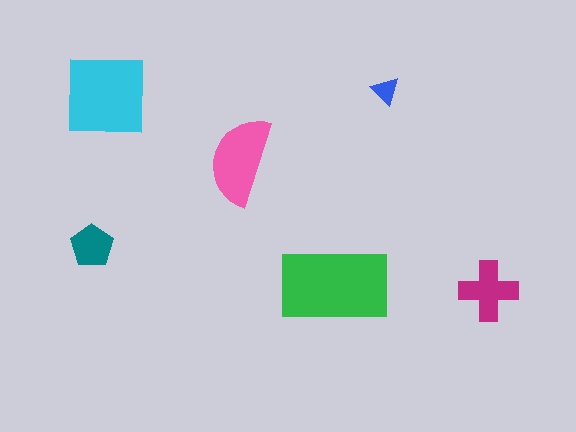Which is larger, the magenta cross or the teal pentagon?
The magenta cross.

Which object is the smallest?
The blue triangle.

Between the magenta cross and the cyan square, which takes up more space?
The cyan square.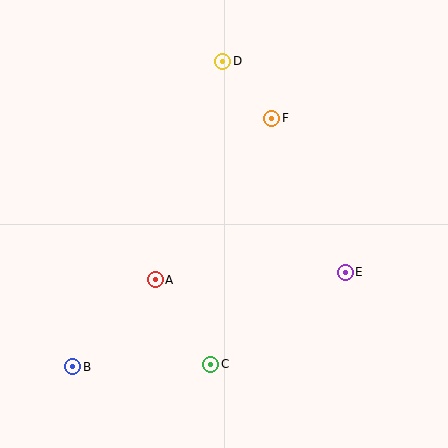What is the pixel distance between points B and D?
The distance between B and D is 340 pixels.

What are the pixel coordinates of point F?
Point F is at (272, 118).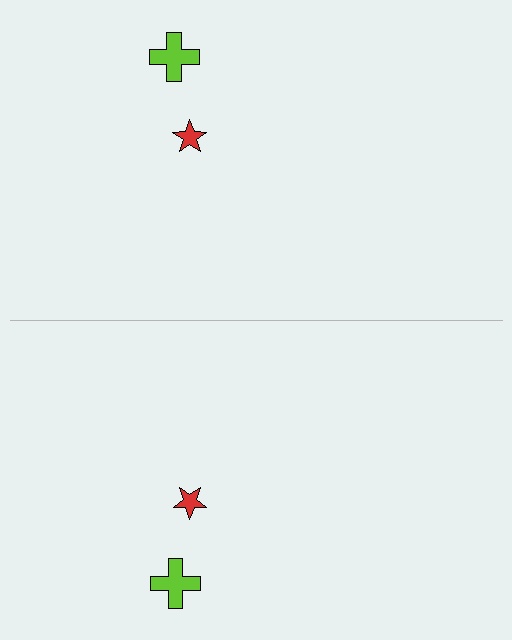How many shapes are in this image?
There are 4 shapes in this image.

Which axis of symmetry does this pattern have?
The pattern has a horizontal axis of symmetry running through the center of the image.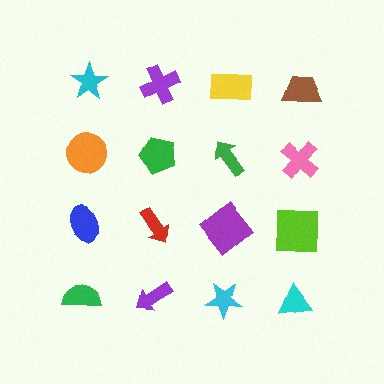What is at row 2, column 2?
A green pentagon.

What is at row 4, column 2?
A purple arrow.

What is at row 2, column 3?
A green arrow.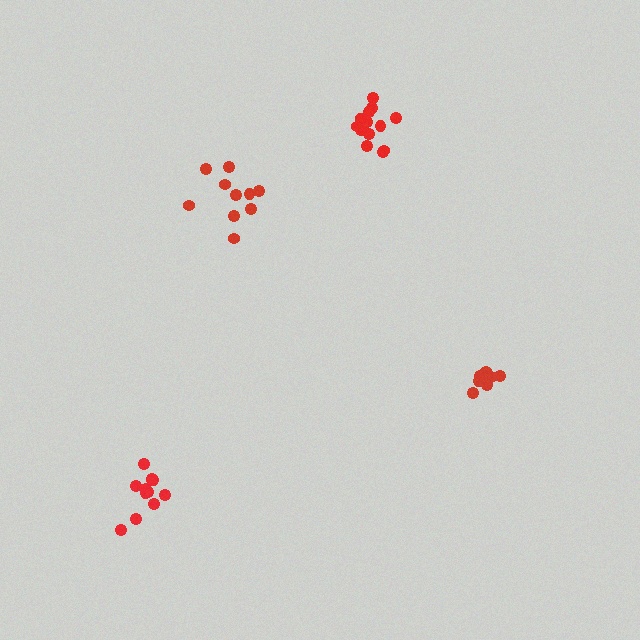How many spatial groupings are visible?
There are 4 spatial groupings.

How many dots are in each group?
Group 1: 8 dots, Group 2: 12 dots, Group 3: 10 dots, Group 4: 13 dots (43 total).